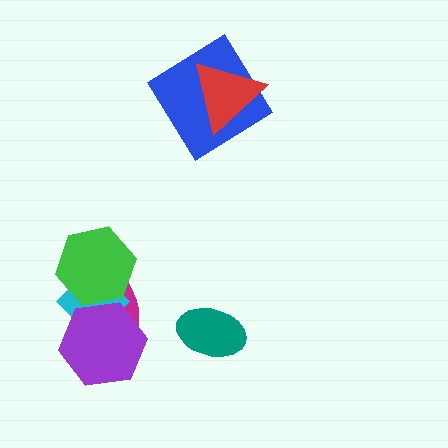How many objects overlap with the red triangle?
1 object overlaps with the red triangle.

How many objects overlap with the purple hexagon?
2 objects overlap with the purple hexagon.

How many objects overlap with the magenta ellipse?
3 objects overlap with the magenta ellipse.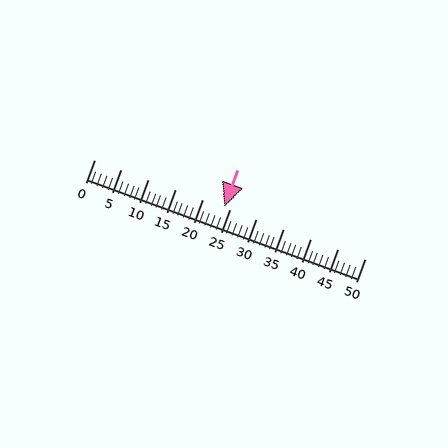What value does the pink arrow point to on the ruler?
The pink arrow points to approximately 24.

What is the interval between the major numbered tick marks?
The major tick marks are spaced 5 units apart.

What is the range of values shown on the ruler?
The ruler shows values from 0 to 50.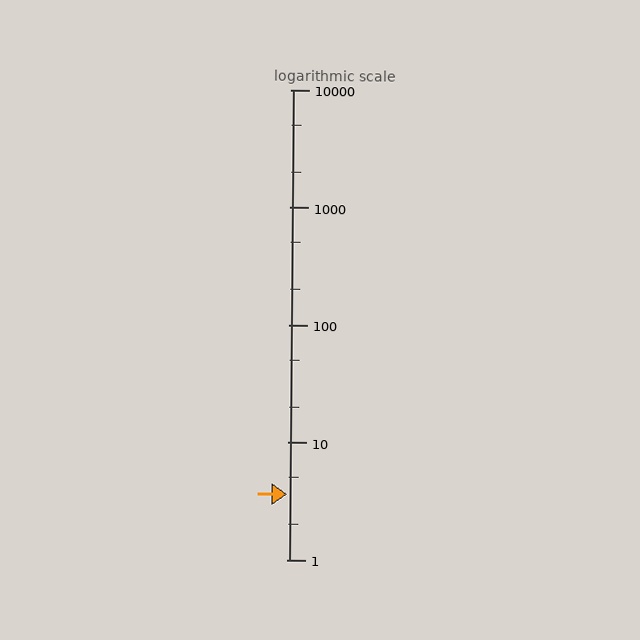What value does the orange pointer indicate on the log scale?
The pointer indicates approximately 3.6.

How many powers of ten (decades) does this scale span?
The scale spans 4 decades, from 1 to 10000.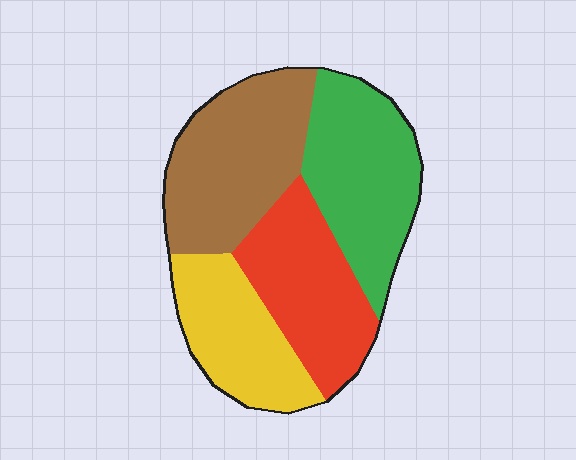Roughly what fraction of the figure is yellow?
Yellow covers around 20% of the figure.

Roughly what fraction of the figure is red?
Red covers around 25% of the figure.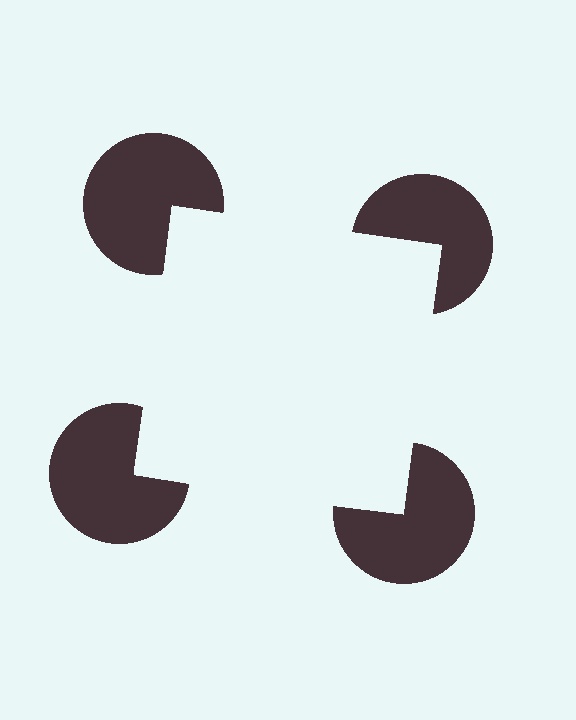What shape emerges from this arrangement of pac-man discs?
An illusory square — its edges are inferred from the aligned wedge cuts in the pac-man discs, not physically drawn.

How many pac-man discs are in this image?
There are 4 — one at each vertex of the illusory square.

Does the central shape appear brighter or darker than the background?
It typically appears slightly brighter than the background, even though no actual brightness change is drawn.